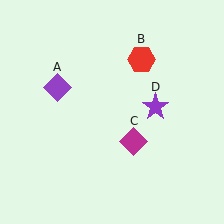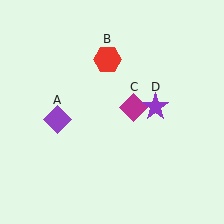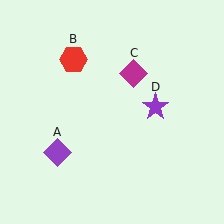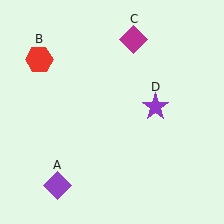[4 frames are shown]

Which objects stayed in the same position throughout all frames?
Purple star (object D) remained stationary.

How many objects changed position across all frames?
3 objects changed position: purple diamond (object A), red hexagon (object B), magenta diamond (object C).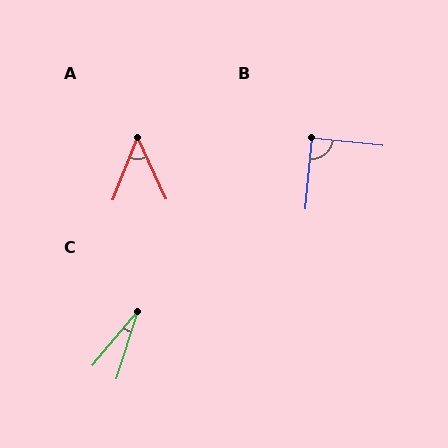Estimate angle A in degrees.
Approximately 46 degrees.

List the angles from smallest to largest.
C (22°), A (46°), B (89°).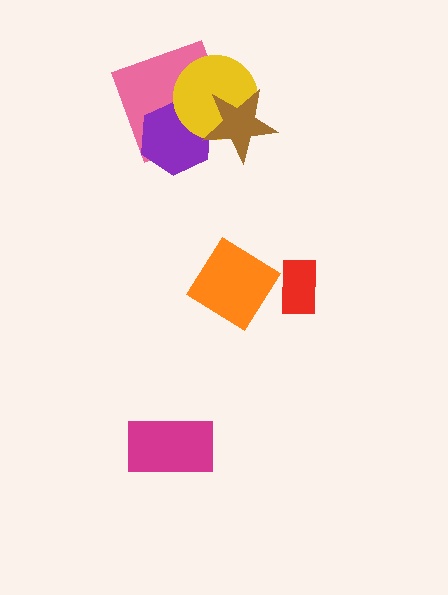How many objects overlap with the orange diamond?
1 object overlaps with the orange diamond.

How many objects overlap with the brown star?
3 objects overlap with the brown star.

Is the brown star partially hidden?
No, no other shape covers it.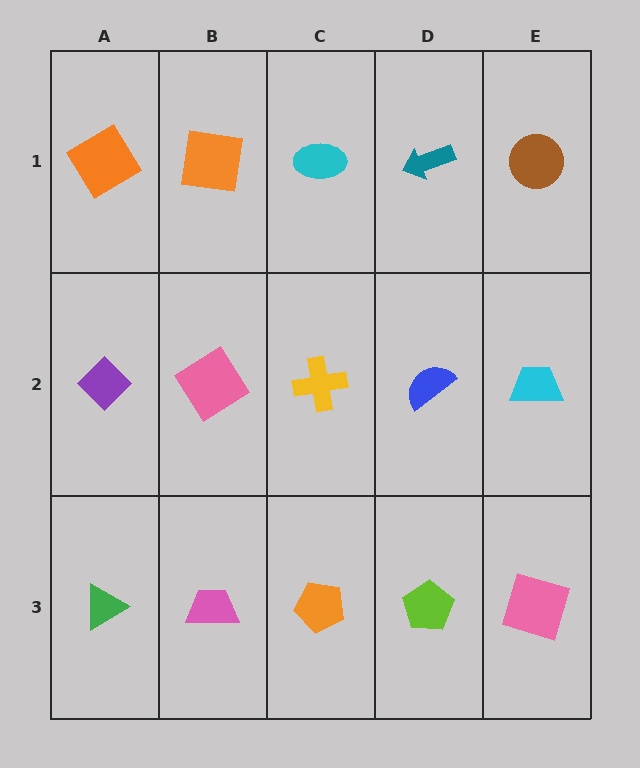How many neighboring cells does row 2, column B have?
4.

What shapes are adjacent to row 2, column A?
An orange diamond (row 1, column A), a green triangle (row 3, column A), a pink diamond (row 2, column B).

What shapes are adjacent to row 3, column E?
A cyan trapezoid (row 2, column E), a lime pentagon (row 3, column D).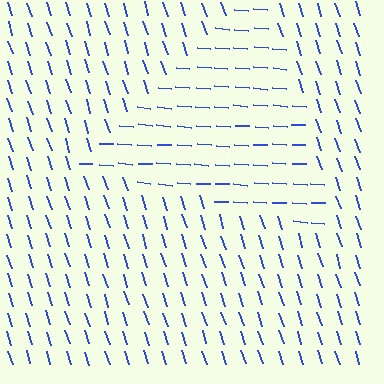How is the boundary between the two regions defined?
The boundary is defined purely by a change in line orientation (approximately 68 degrees difference). All lines are the same color and thickness.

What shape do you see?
I see a triangle.